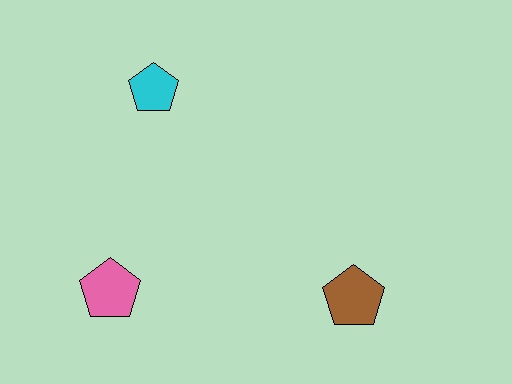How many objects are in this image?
There are 3 objects.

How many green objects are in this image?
There are no green objects.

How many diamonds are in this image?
There are no diamonds.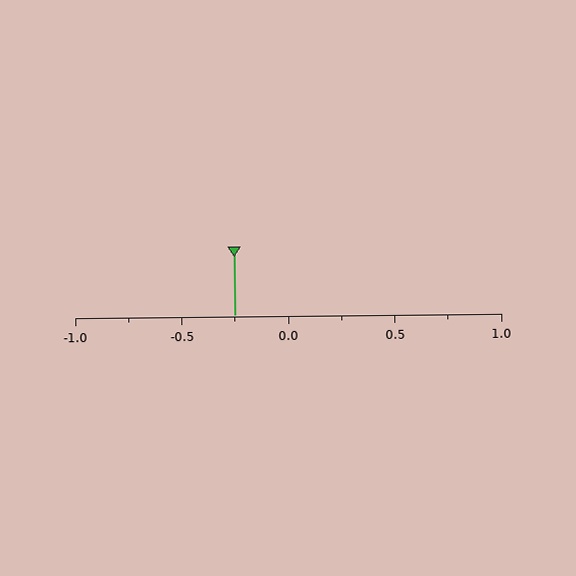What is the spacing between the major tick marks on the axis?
The major ticks are spaced 0.5 apart.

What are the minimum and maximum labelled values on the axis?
The axis runs from -1.0 to 1.0.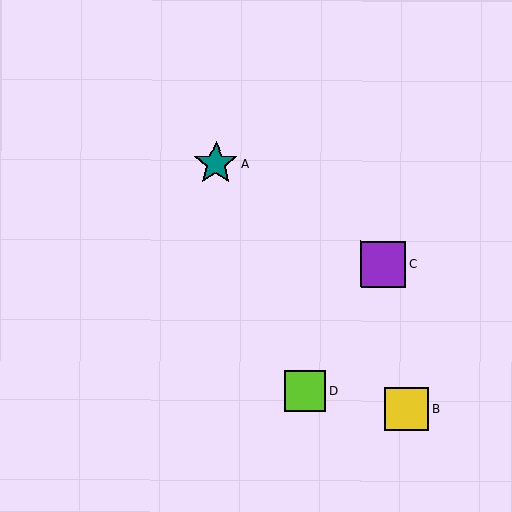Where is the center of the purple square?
The center of the purple square is at (383, 264).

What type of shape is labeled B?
Shape B is a yellow square.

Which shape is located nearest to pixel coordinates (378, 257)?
The purple square (labeled C) at (383, 264) is nearest to that location.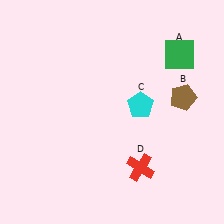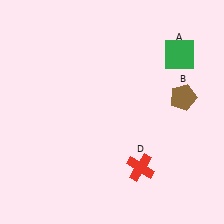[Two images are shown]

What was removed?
The cyan pentagon (C) was removed in Image 2.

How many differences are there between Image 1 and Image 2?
There is 1 difference between the two images.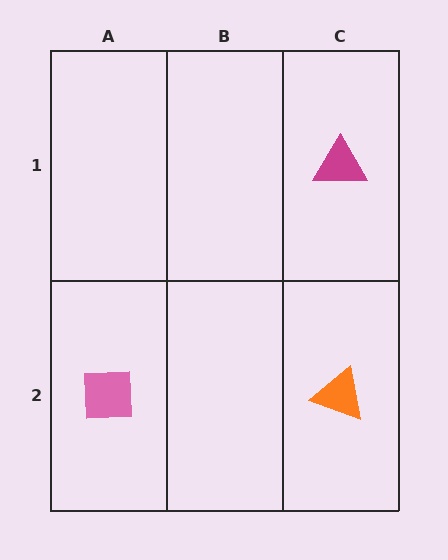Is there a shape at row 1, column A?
No, that cell is empty.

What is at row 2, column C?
An orange triangle.